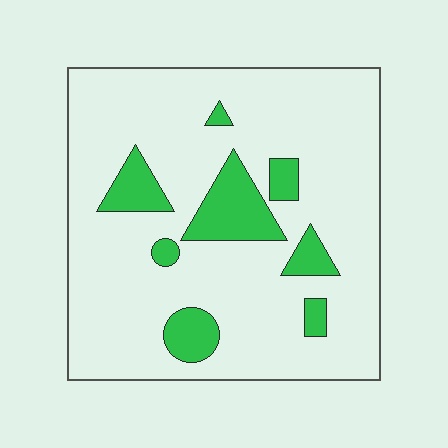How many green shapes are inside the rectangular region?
8.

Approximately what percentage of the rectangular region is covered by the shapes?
Approximately 15%.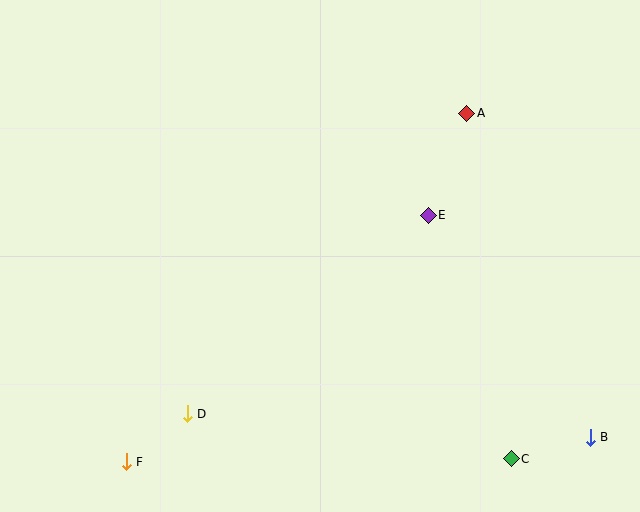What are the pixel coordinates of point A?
Point A is at (466, 113).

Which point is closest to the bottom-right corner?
Point B is closest to the bottom-right corner.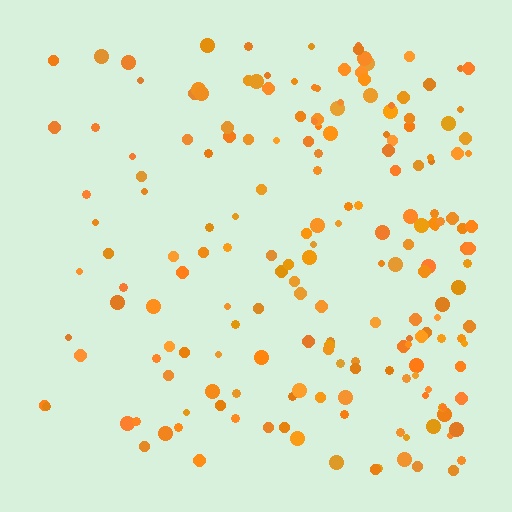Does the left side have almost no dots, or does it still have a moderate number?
Still a moderate number, just noticeably fewer than the right.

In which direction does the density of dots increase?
From left to right, with the right side densest.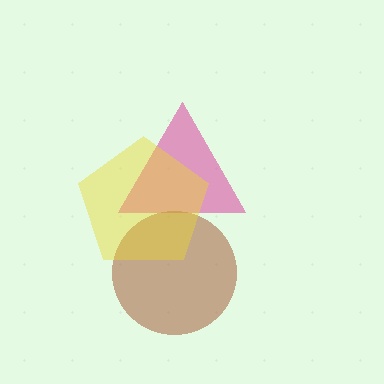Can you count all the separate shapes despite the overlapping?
Yes, there are 3 separate shapes.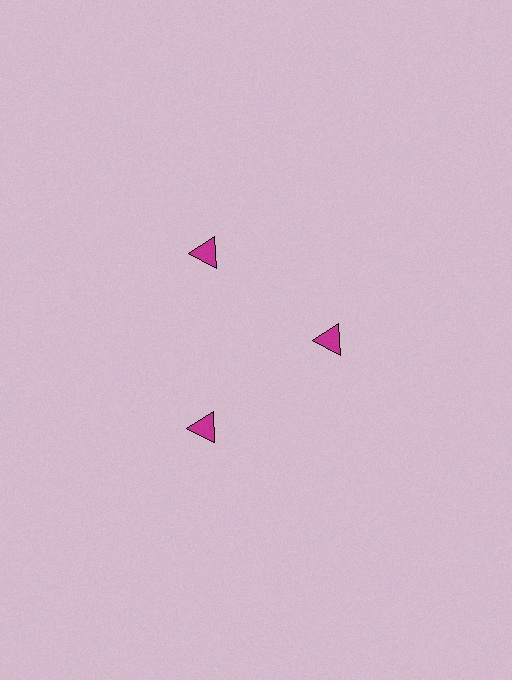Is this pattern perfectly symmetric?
No. The 3 magenta triangles are arranged in a ring, but one element near the 3 o'clock position is pulled inward toward the center, breaking the 3-fold rotational symmetry.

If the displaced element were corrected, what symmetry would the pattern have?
It would have 3-fold rotational symmetry — the pattern would map onto itself every 120 degrees.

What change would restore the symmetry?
The symmetry would be restored by moving it outward, back onto the ring so that all 3 triangles sit at equal angles and equal distance from the center.